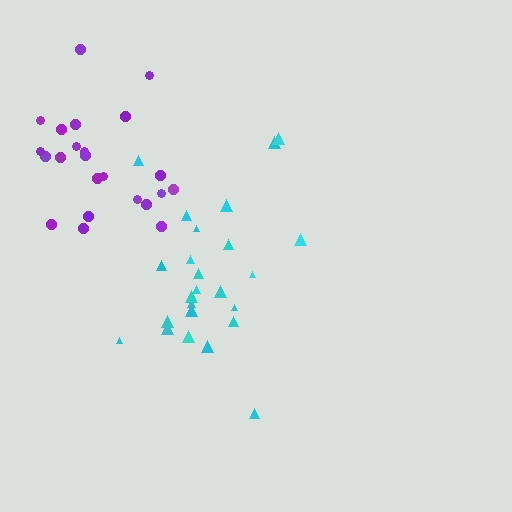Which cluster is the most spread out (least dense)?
Cyan.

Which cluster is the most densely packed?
Purple.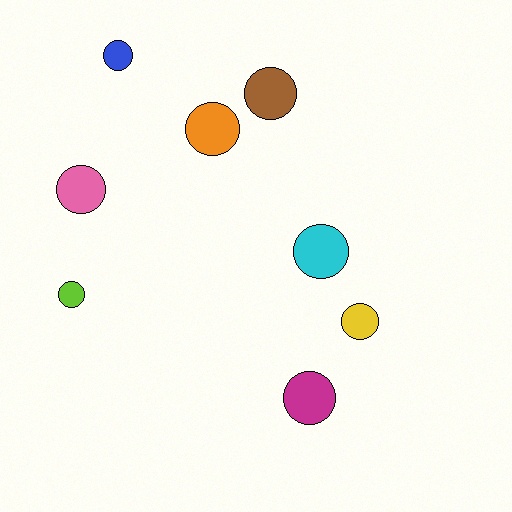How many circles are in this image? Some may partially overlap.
There are 8 circles.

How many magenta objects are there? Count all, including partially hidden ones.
There is 1 magenta object.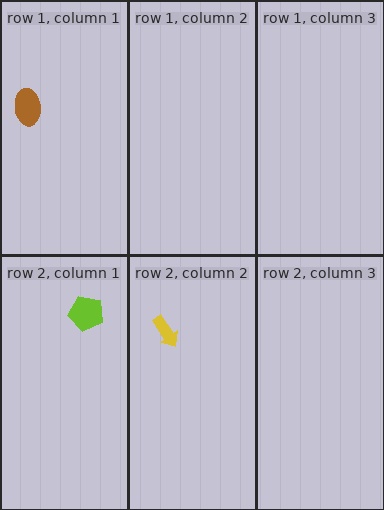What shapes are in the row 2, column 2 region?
The yellow arrow.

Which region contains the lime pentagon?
The row 2, column 1 region.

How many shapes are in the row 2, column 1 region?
1.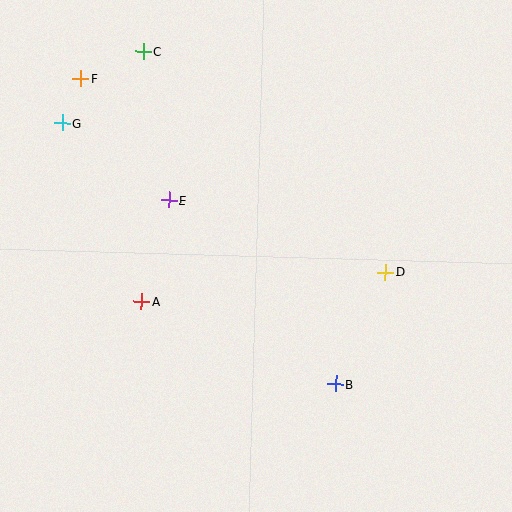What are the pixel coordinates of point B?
Point B is at (336, 384).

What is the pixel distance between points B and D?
The distance between B and D is 123 pixels.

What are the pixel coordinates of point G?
Point G is at (62, 123).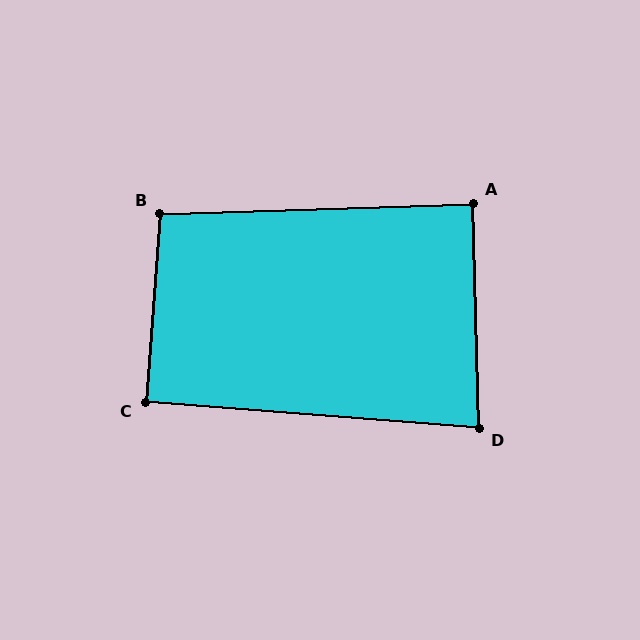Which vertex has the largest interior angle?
B, at approximately 96 degrees.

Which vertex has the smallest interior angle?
D, at approximately 84 degrees.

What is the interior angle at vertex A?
Approximately 90 degrees (approximately right).